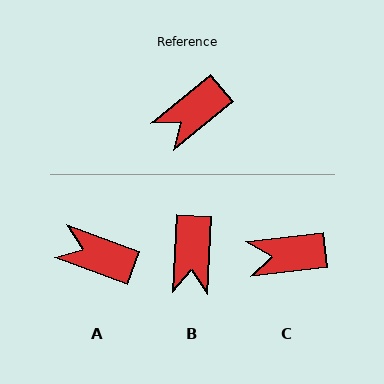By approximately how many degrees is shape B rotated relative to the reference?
Approximately 47 degrees counter-clockwise.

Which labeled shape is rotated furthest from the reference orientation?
A, about 60 degrees away.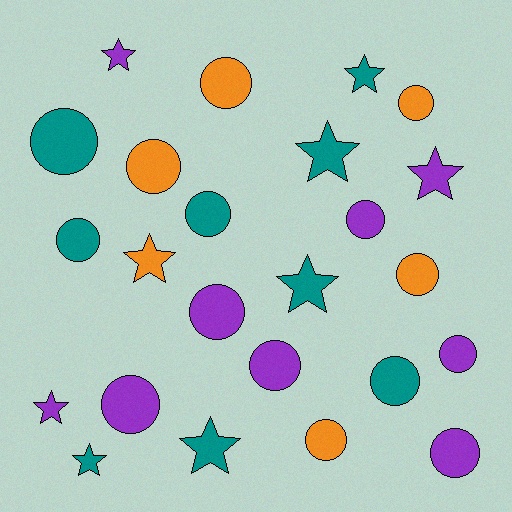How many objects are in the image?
There are 24 objects.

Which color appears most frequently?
Teal, with 9 objects.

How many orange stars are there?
There is 1 orange star.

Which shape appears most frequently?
Circle, with 15 objects.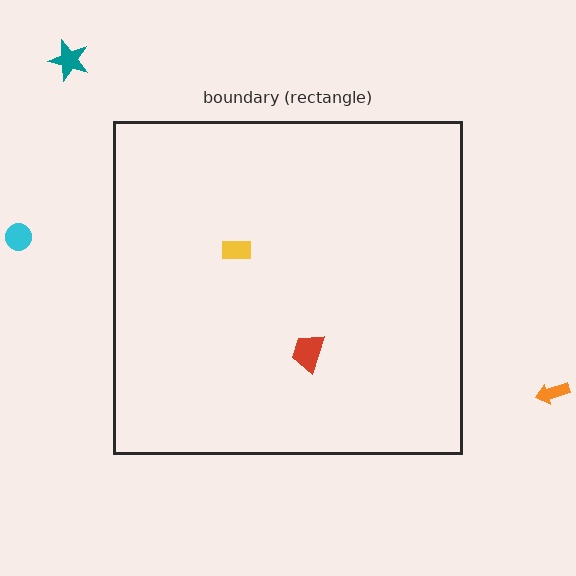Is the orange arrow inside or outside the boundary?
Outside.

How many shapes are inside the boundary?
2 inside, 3 outside.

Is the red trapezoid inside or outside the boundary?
Inside.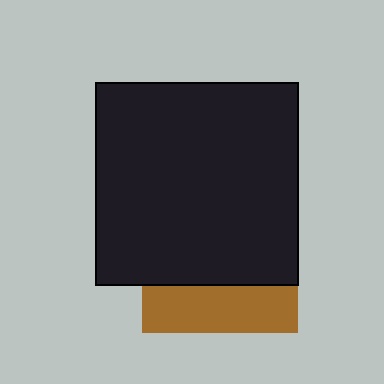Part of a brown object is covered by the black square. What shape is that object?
It is a square.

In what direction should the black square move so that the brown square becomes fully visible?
The black square should move up. That is the shortest direction to clear the overlap and leave the brown square fully visible.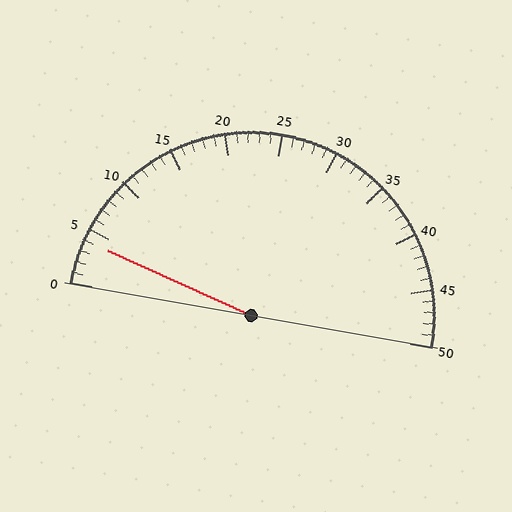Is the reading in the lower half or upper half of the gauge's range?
The reading is in the lower half of the range (0 to 50).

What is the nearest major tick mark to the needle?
The nearest major tick mark is 5.